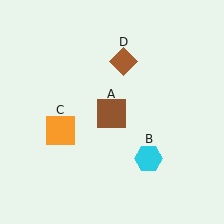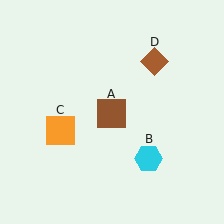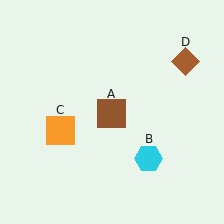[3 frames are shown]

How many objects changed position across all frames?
1 object changed position: brown diamond (object D).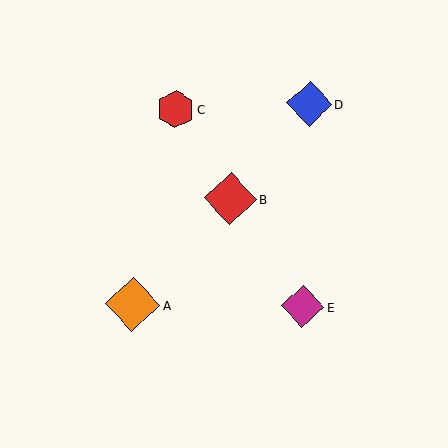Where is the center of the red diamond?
The center of the red diamond is at (230, 199).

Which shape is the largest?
The orange diamond (labeled A) is the largest.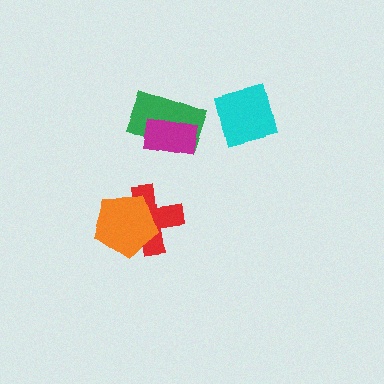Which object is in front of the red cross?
The orange pentagon is in front of the red cross.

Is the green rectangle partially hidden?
Yes, it is partially covered by another shape.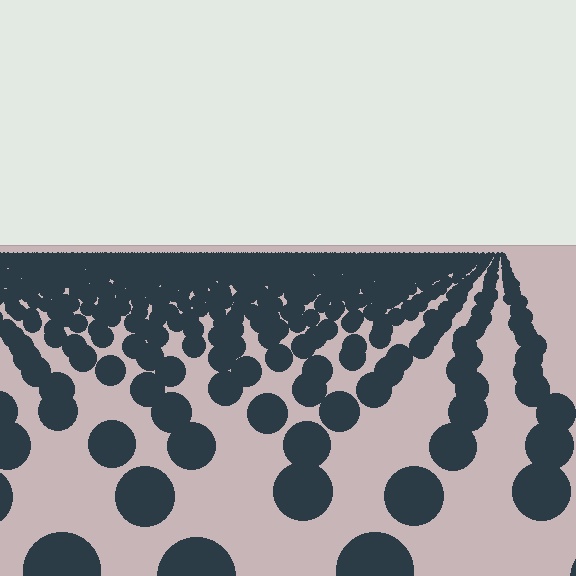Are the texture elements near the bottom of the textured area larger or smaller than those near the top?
Larger. Near the bottom, elements are closer to the viewer and appear at a bigger on-screen size.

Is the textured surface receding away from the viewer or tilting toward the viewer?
The surface is receding away from the viewer. Texture elements get smaller and denser toward the top.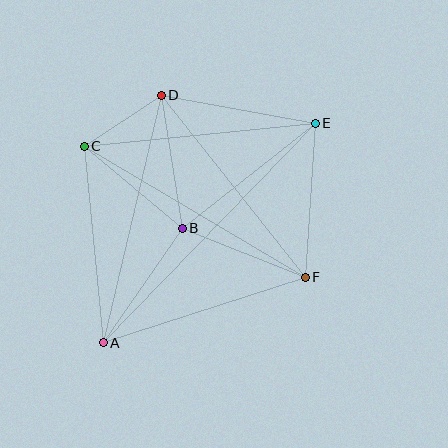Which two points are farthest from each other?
Points A and E are farthest from each other.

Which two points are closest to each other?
Points C and D are closest to each other.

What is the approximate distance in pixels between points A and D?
The distance between A and D is approximately 254 pixels.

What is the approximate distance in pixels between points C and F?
The distance between C and F is approximately 257 pixels.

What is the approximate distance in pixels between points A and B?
The distance between A and B is approximately 139 pixels.